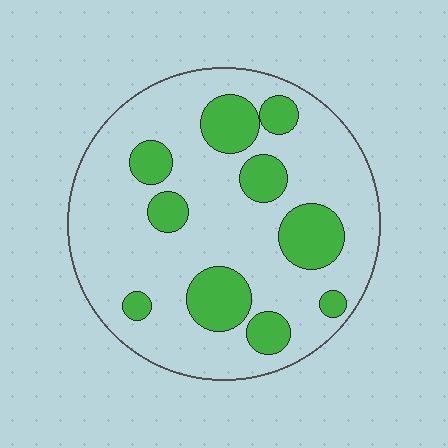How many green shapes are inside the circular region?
10.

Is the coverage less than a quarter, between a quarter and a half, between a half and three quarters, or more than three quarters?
Less than a quarter.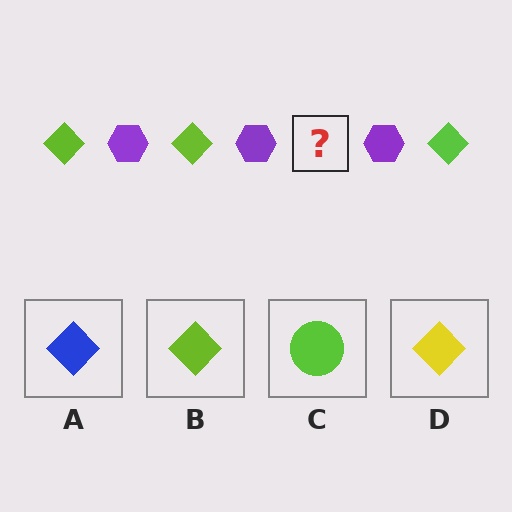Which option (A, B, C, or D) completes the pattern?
B.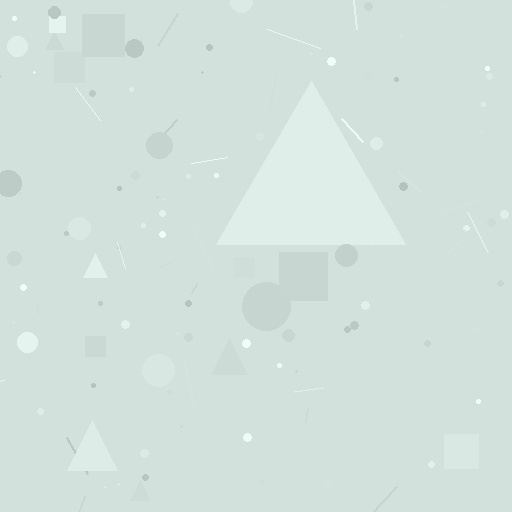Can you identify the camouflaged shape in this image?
The camouflaged shape is a triangle.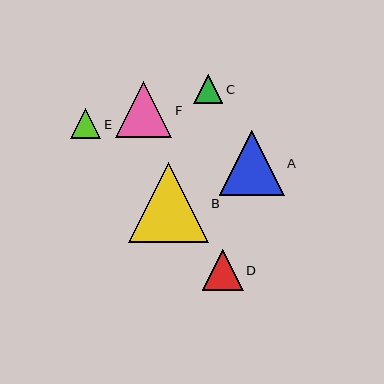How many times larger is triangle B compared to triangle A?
Triangle B is approximately 1.2 times the size of triangle A.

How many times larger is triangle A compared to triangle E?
Triangle A is approximately 2.2 times the size of triangle E.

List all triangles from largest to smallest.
From largest to smallest: B, A, F, D, E, C.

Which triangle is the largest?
Triangle B is the largest with a size of approximately 80 pixels.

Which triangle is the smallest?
Triangle C is the smallest with a size of approximately 29 pixels.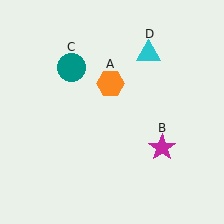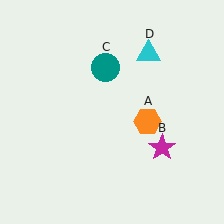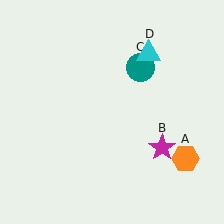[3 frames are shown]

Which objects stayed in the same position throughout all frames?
Magenta star (object B) and cyan triangle (object D) remained stationary.